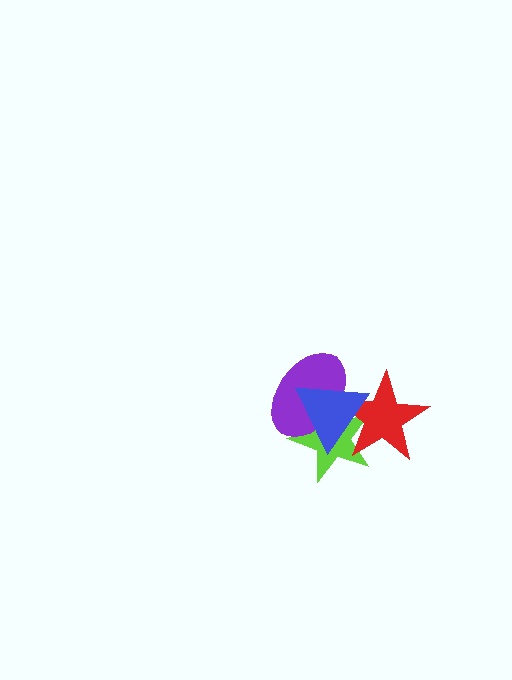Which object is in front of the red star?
The blue triangle is in front of the red star.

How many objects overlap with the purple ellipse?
3 objects overlap with the purple ellipse.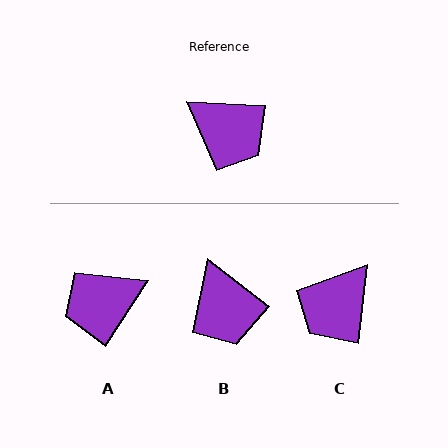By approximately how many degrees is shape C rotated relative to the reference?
Approximately 94 degrees clockwise.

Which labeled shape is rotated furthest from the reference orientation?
A, about 120 degrees away.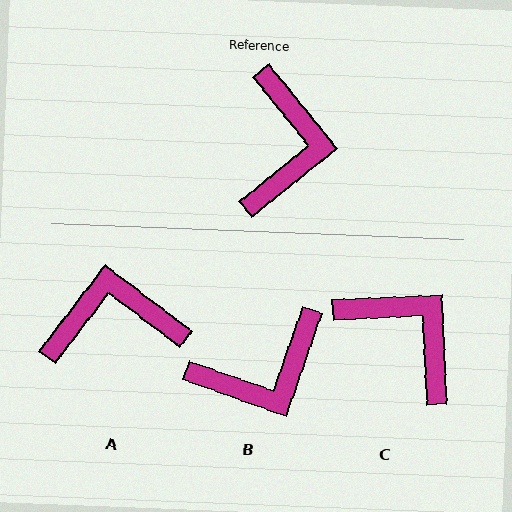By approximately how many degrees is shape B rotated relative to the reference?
Approximately 58 degrees clockwise.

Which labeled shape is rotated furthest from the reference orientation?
A, about 104 degrees away.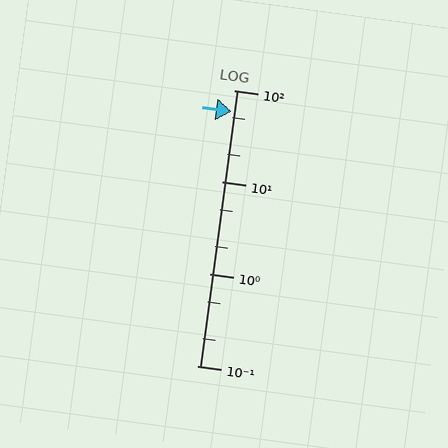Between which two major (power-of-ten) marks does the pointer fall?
The pointer is between 10 and 100.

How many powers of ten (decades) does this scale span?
The scale spans 3 decades, from 0.1 to 100.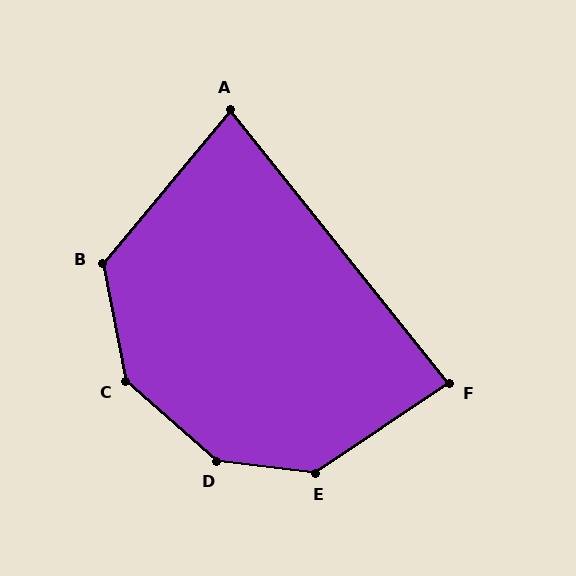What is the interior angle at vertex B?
Approximately 129 degrees (obtuse).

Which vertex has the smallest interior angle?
A, at approximately 79 degrees.